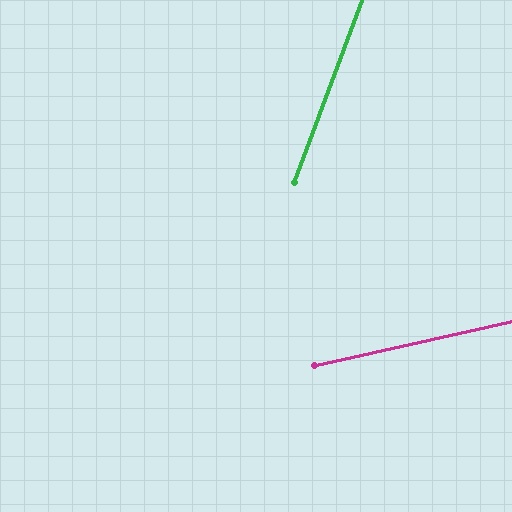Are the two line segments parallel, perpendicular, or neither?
Neither parallel nor perpendicular — they differ by about 57°.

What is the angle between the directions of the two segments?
Approximately 57 degrees.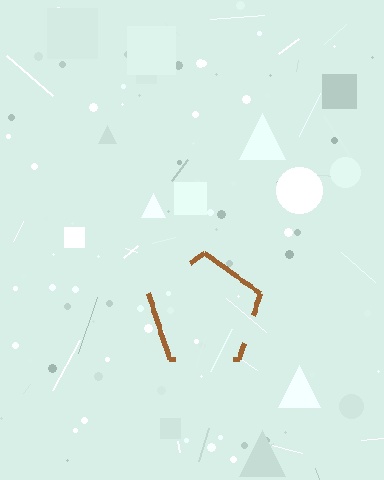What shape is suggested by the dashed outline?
The dashed outline suggests a pentagon.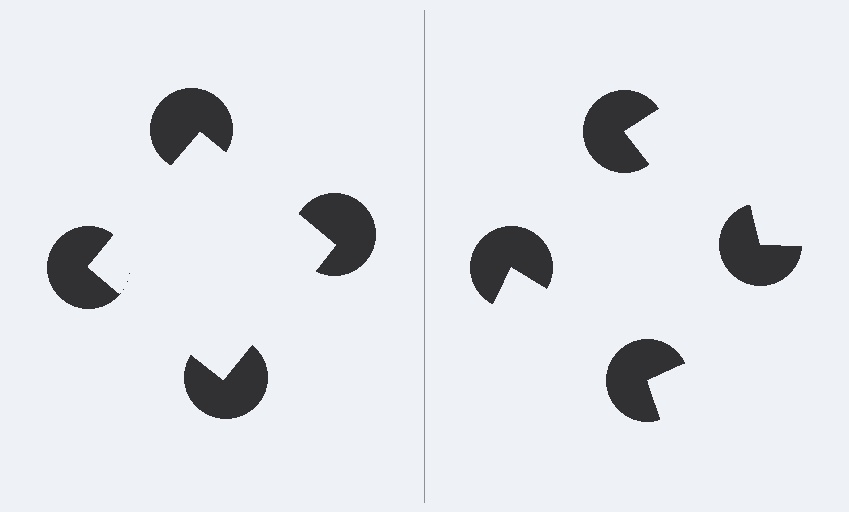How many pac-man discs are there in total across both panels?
8 — 4 on each side.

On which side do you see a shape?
An illusory square appears on the left side. On the right side the wedge cuts are rotated, so no coherent shape forms.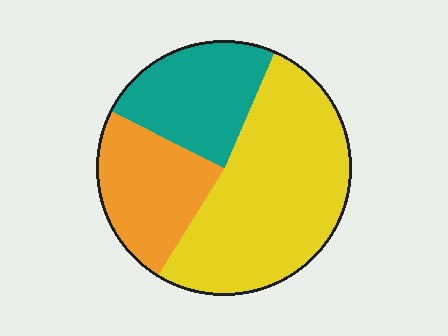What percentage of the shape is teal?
Teal takes up about one quarter (1/4) of the shape.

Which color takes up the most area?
Yellow, at roughly 50%.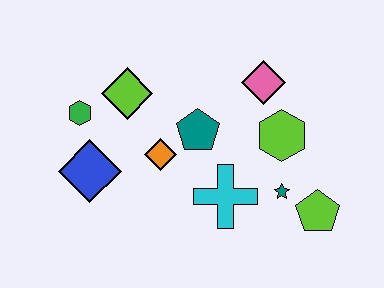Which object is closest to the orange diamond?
The teal pentagon is closest to the orange diamond.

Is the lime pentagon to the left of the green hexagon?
No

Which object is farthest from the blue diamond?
The lime pentagon is farthest from the blue diamond.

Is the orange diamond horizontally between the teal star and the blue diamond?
Yes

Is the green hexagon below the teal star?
No